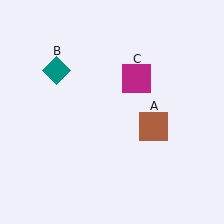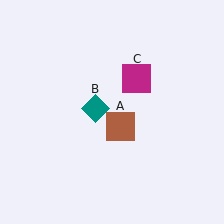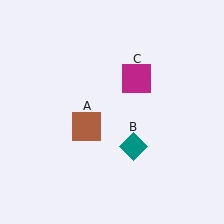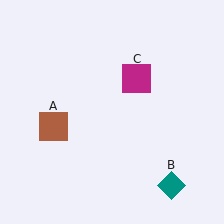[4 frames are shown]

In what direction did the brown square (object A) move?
The brown square (object A) moved left.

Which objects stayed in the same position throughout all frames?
Magenta square (object C) remained stationary.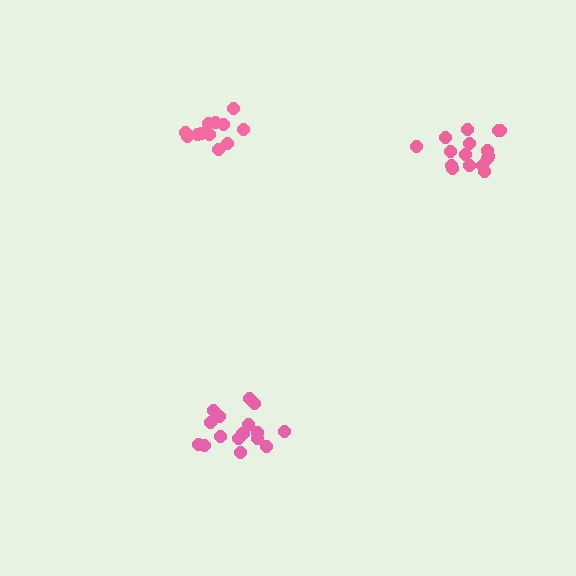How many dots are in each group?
Group 1: 17 dots, Group 2: 12 dots, Group 3: 16 dots (45 total).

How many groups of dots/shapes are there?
There are 3 groups.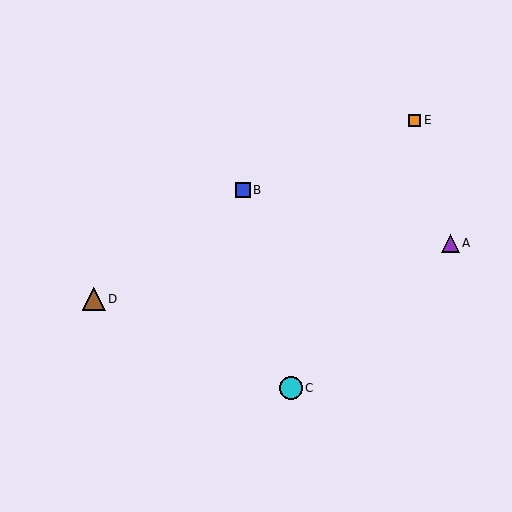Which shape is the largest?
The brown triangle (labeled D) is the largest.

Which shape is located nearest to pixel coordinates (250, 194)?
The blue square (labeled B) at (243, 190) is nearest to that location.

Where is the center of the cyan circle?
The center of the cyan circle is at (291, 388).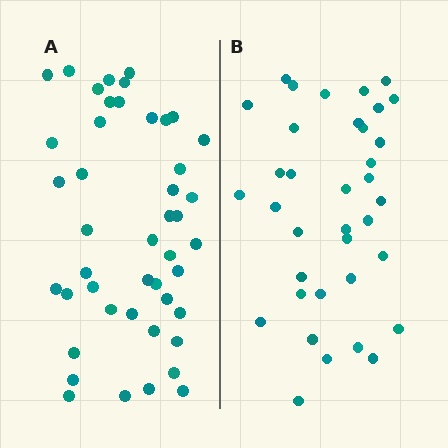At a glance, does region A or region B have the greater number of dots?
Region A (the left region) has more dots.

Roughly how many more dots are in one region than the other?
Region A has roughly 8 or so more dots than region B.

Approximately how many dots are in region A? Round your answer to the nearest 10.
About 40 dots. (The exact count is 45, which rounds to 40.)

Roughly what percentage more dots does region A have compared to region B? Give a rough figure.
About 25% more.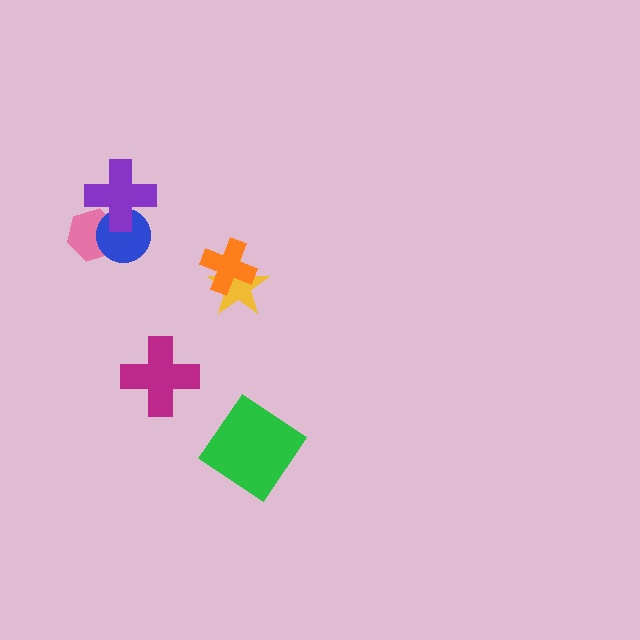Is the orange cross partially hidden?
No, no other shape covers it.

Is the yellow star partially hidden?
Yes, it is partially covered by another shape.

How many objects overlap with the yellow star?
1 object overlaps with the yellow star.